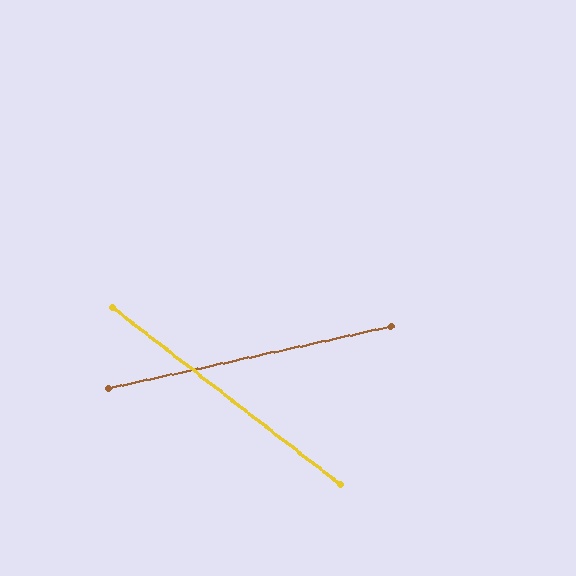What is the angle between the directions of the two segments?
Approximately 50 degrees.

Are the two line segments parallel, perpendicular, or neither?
Neither parallel nor perpendicular — they differ by about 50°.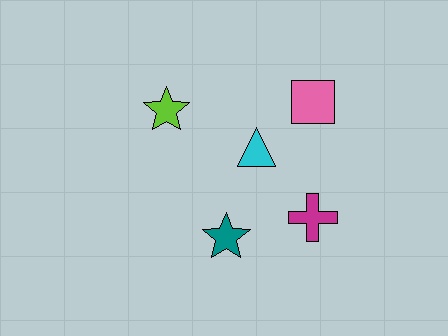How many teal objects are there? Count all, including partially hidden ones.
There is 1 teal object.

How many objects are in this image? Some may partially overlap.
There are 5 objects.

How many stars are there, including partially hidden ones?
There are 2 stars.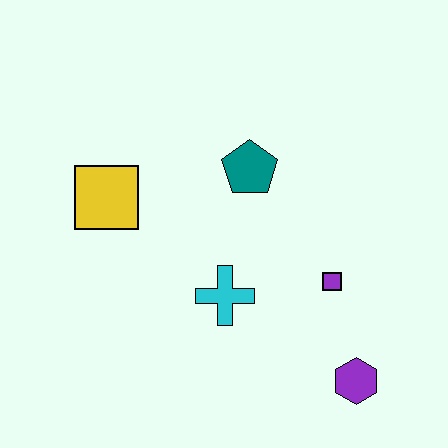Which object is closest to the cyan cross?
The purple square is closest to the cyan cross.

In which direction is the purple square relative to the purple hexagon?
The purple square is above the purple hexagon.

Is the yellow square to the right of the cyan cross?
No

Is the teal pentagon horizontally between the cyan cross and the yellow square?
No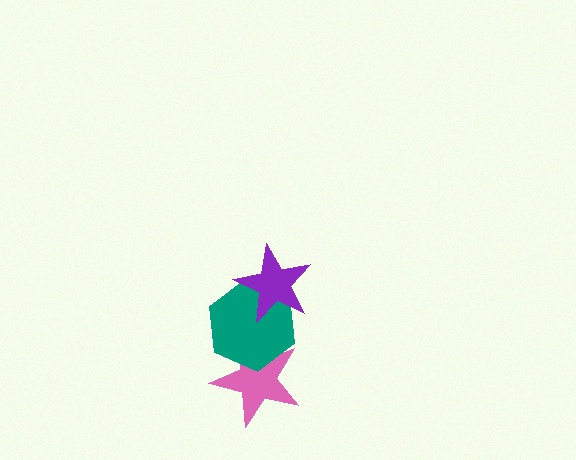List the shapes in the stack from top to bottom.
From top to bottom: the purple star, the teal hexagon, the pink star.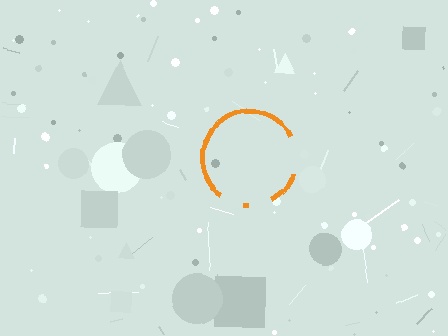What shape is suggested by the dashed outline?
The dashed outline suggests a circle.